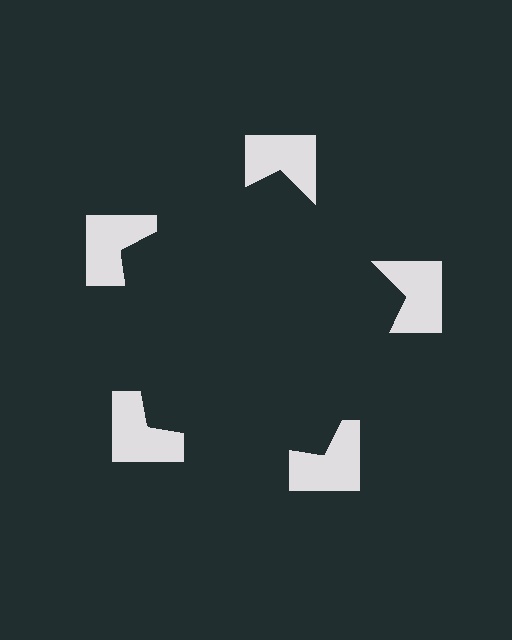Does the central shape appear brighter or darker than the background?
It typically appears slightly darker than the background, even though no actual brightness change is drawn.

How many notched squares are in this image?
There are 5 — one at each vertex of the illusory pentagon.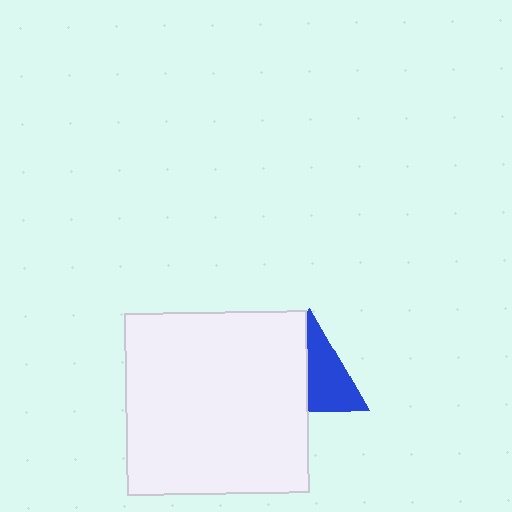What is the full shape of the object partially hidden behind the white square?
The partially hidden object is a blue triangle.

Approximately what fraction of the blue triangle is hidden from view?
Roughly 46% of the blue triangle is hidden behind the white square.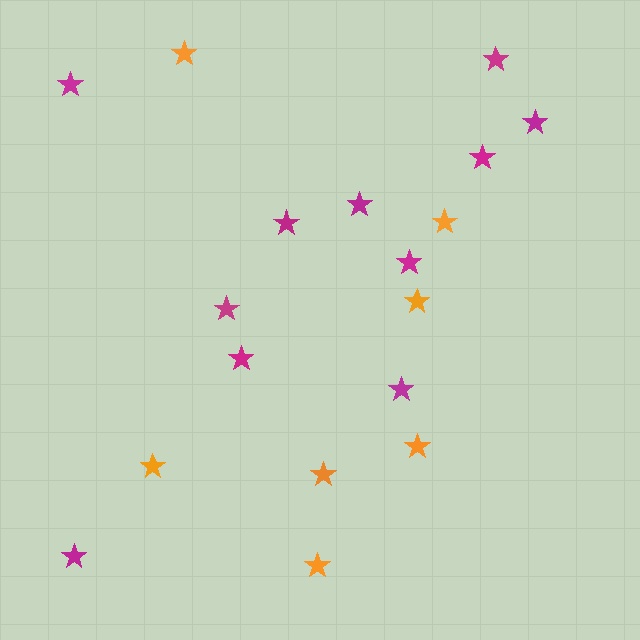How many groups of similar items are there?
There are 2 groups: one group of orange stars (7) and one group of magenta stars (11).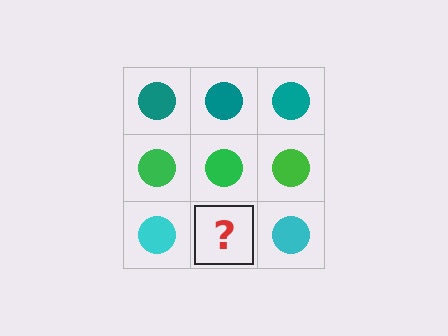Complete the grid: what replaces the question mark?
The question mark should be replaced with a cyan circle.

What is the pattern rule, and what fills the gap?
The rule is that each row has a consistent color. The gap should be filled with a cyan circle.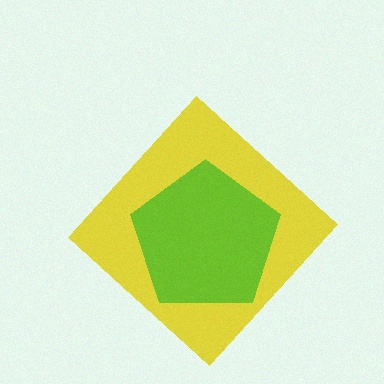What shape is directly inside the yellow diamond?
The lime pentagon.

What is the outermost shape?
The yellow diamond.